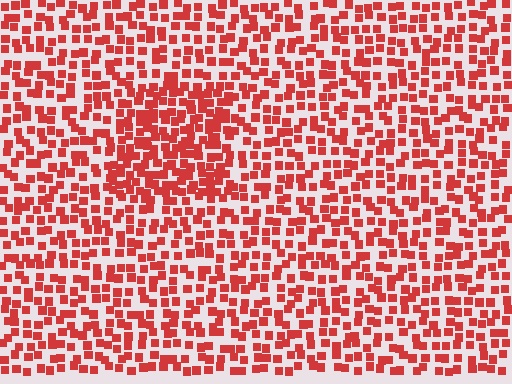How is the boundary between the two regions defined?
The boundary is defined by a change in element density (approximately 1.6x ratio). All elements are the same color, size, and shape.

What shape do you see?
I see a rectangle.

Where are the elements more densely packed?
The elements are more densely packed inside the rectangle boundary.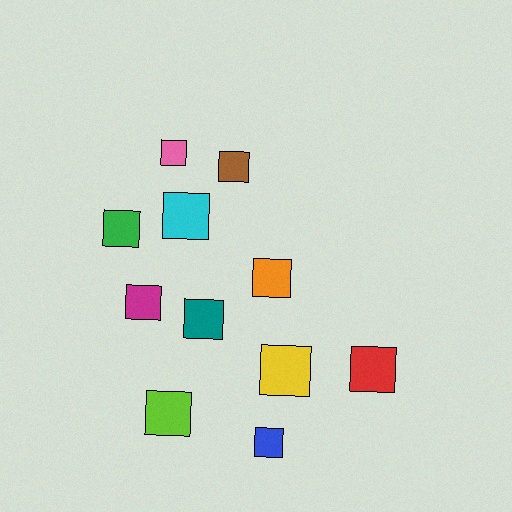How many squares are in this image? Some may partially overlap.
There are 11 squares.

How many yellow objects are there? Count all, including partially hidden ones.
There is 1 yellow object.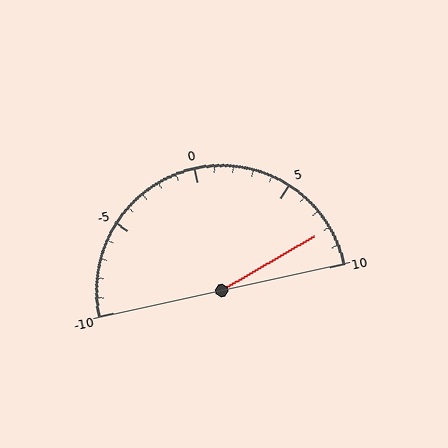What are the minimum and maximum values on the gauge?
The gauge ranges from -10 to 10.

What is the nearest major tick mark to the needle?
The nearest major tick mark is 10.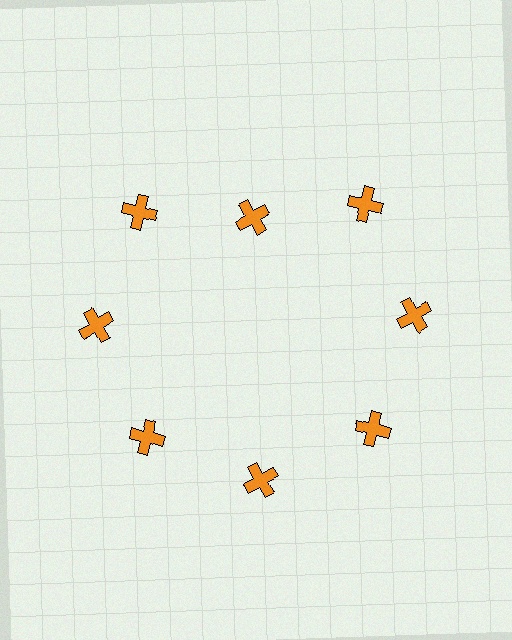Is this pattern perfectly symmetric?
No. The 8 orange crosses are arranged in a ring, but one element near the 12 o'clock position is pulled inward toward the center, breaking the 8-fold rotational symmetry.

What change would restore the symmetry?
The symmetry would be restored by moving it outward, back onto the ring so that all 8 crosses sit at equal angles and equal distance from the center.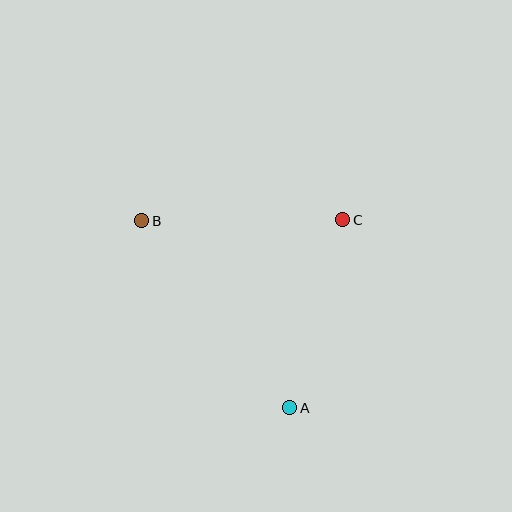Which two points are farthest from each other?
Points A and B are farthest from each other.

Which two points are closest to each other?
Points A and C are closest to each other.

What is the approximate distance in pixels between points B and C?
The distance between B and C is approximately 201 pixels.